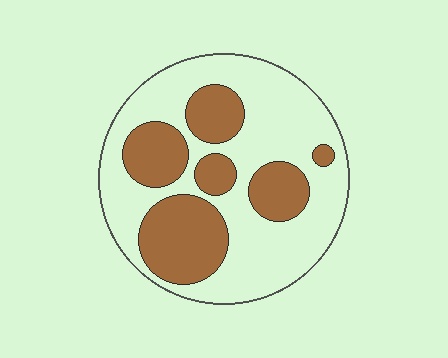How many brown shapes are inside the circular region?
6.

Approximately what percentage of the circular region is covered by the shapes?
Approximately 35%.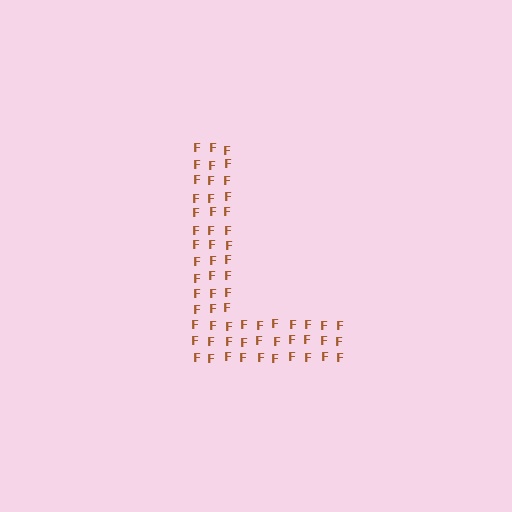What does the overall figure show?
The overall figure shows the letter L.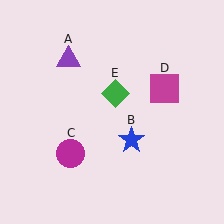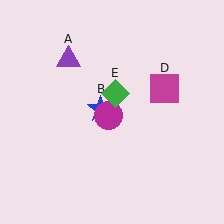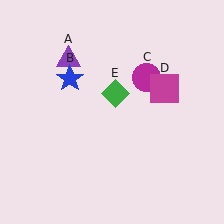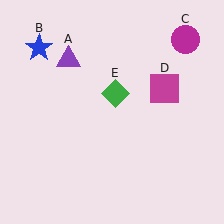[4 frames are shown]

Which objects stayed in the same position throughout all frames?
Purple triangle (object A) and magenta square (object D) and green diamond (object E) remained stationary.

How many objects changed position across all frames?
2 objects changed position: blue star (object B), magenta circle (object C).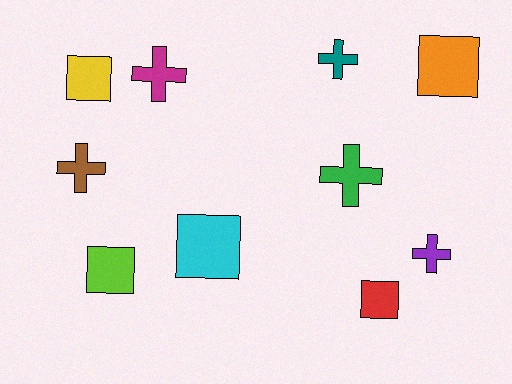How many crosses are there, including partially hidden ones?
There are 5 crosses.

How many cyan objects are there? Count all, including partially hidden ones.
There is 1 cyan object.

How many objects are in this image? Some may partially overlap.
There are 10 objects.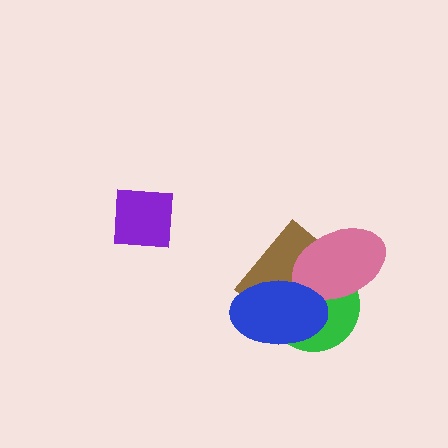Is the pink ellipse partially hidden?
Yes, it is partially covered by another shape.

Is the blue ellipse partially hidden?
No, no other shape covers it.